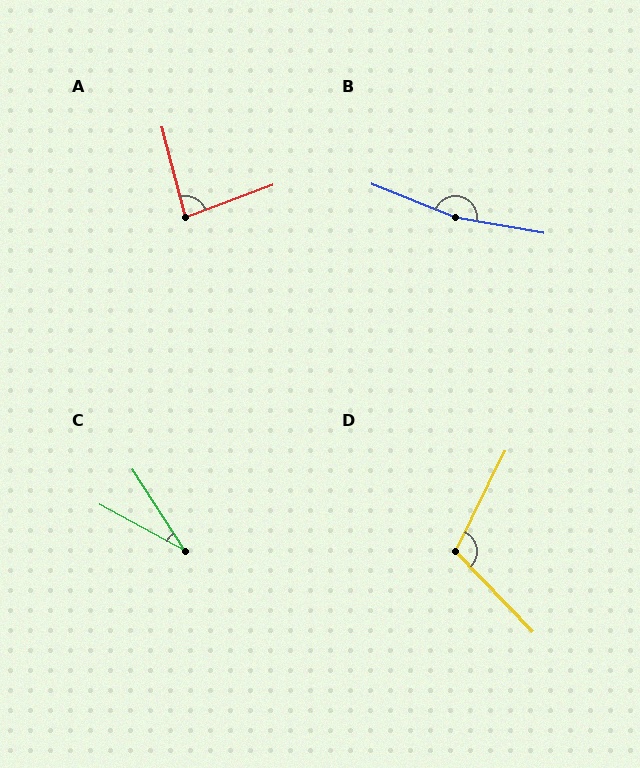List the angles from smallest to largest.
C (29°), A (84°), D (110°), B (168°).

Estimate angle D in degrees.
Approximately 110 degrees.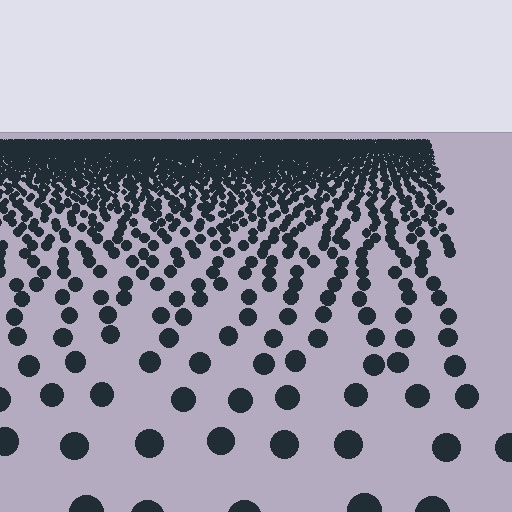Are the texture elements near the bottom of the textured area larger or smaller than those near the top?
Larger. Near the bottom, elements are closer to the viewer and appear at a bigger on-screen size.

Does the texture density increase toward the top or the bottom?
Density increases toward the top.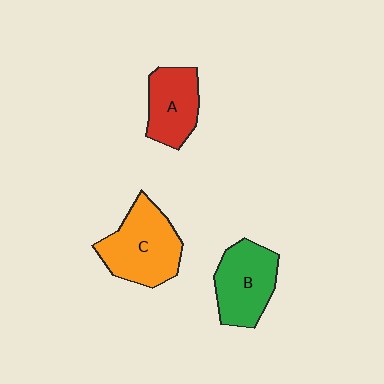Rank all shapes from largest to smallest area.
From largest to smallest: C (orange), B (green), A (red).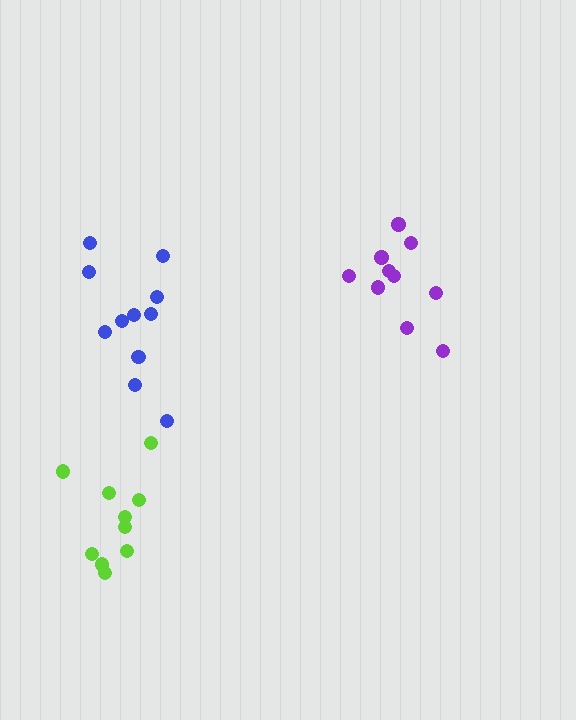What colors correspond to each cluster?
The clusters are colored: lime, blue, purple.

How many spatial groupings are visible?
There are 3 spatial groupings.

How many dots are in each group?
Group 1: 10 dots, Group 2: 11 dots, Group 3: 10 dots (31 total).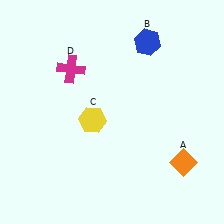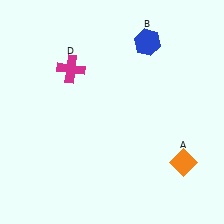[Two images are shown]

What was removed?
The yellow hexagon (C) was removed in Image 2.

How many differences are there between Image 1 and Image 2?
There is 1 difference between the two images.